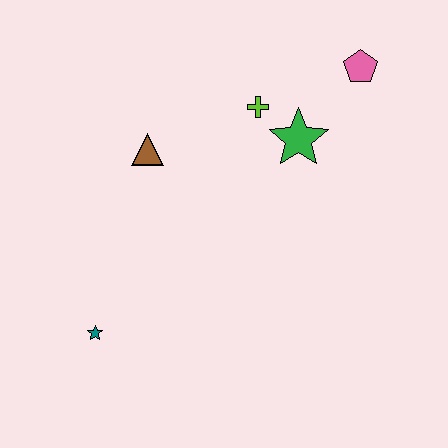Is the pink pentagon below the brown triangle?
No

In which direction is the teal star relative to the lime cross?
The teal star is below the lime cross.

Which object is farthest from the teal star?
The pink pentagon is farthest from the teal star.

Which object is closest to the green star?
The lime cross is closest to the green star.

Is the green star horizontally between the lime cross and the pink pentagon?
Yes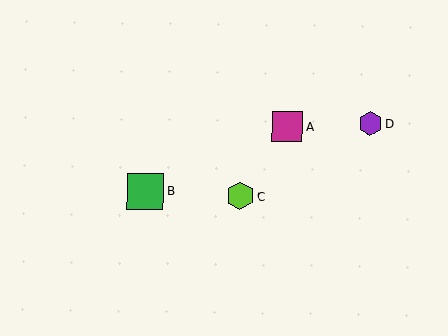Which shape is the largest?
The green square (labeled B) is the largest.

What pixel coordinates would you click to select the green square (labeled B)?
Click at (145, 191) to select the green square B.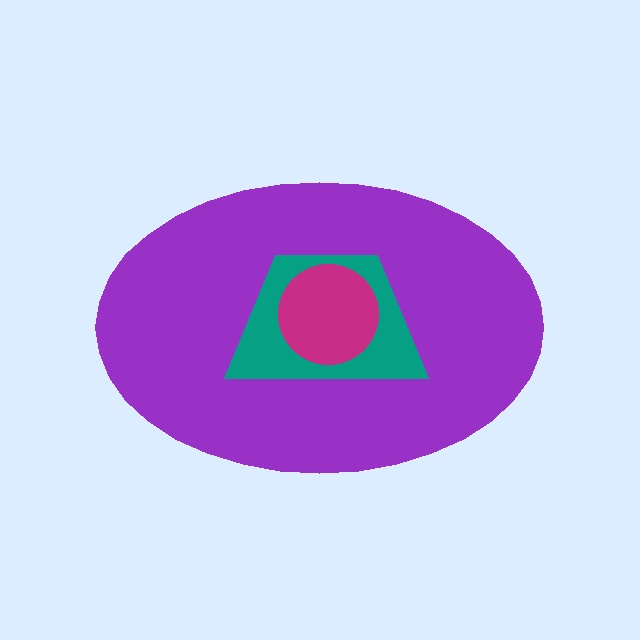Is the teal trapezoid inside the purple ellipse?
Yes.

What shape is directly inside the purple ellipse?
The teal trapezoid.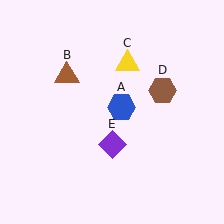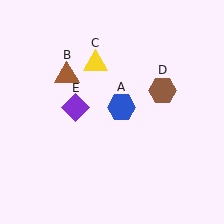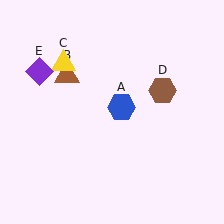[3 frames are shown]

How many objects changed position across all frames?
2 objects changed position: yellow triangle (object C), purple diamond (object E).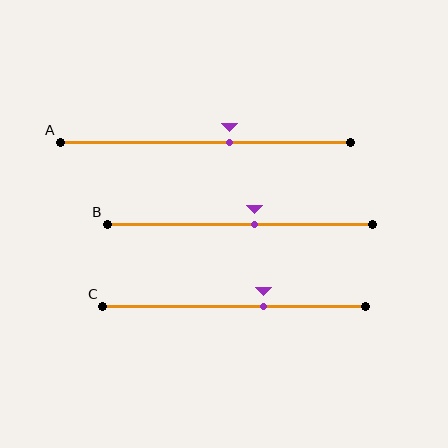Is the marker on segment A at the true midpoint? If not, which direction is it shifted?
No, the marker on segment A is shifted to the right by about 8% of the segment length.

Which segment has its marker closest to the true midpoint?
Segment B has its marker closest to the true midpoint.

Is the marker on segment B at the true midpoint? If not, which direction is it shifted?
No, the marker on segment B is shifted to the right by about 5% of the segment length.